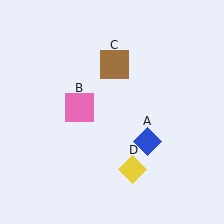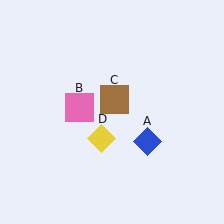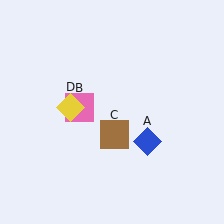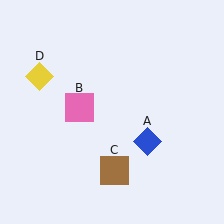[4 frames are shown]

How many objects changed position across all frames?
2 objects changed position: brown square (object C), yellow diamond (object D).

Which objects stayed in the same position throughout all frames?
Blue diamond (object A) and pink square (object B) remained stationary.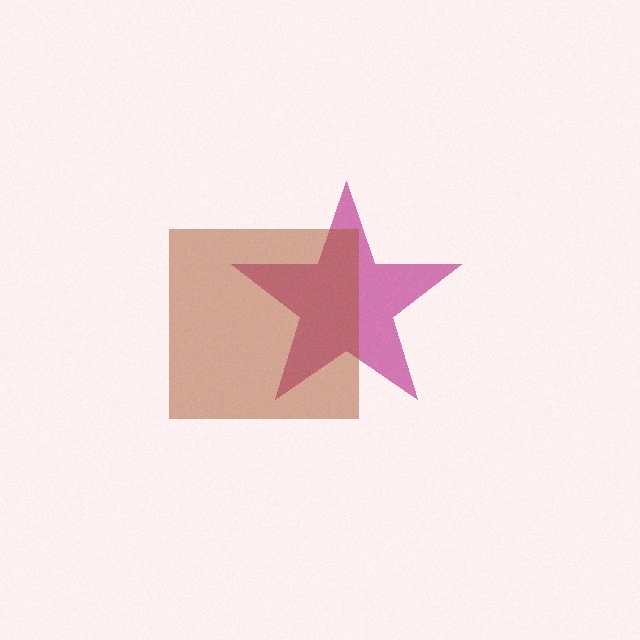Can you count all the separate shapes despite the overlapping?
Yes, there are 2 separate shapes.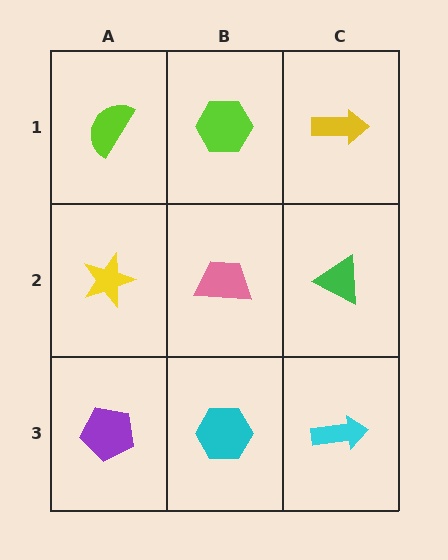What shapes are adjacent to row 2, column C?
A yellow arrow (row 1, column C), a cyan arrow (row 3, column C), a pink trapezoid (row 2, column B).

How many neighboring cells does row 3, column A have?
2.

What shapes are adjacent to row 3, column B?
A pink trapezoid (row 2, column B), a purple pentagon (row 3, column A), a cyan arrow (row 3, column C).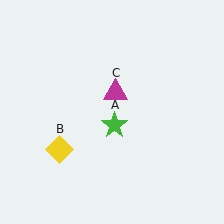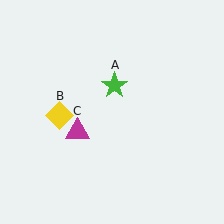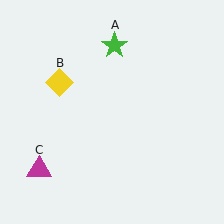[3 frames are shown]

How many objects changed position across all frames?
3 objects changed position: green star (object A), yellow diamond (object B), magenta triangle (object C).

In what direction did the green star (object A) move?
The green star (object A) moved up.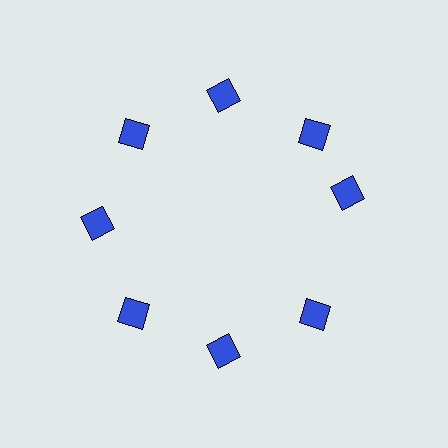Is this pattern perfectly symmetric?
No. The 8 blue diamonds are arranged in a ring, but one element near the 3 o'clock position is rotated out of alignment along the ring, breaking the 8-fold rotational symmetry.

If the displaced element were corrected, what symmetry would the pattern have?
It would have 8-fold rotational symmetry — the pattern would map onto itself every 45 degrees.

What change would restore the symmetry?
The symmetry would be restored by rotating it back into even spacing with its neighbors so that all 8 diamonds sit at equal angles and equal distance from the center.